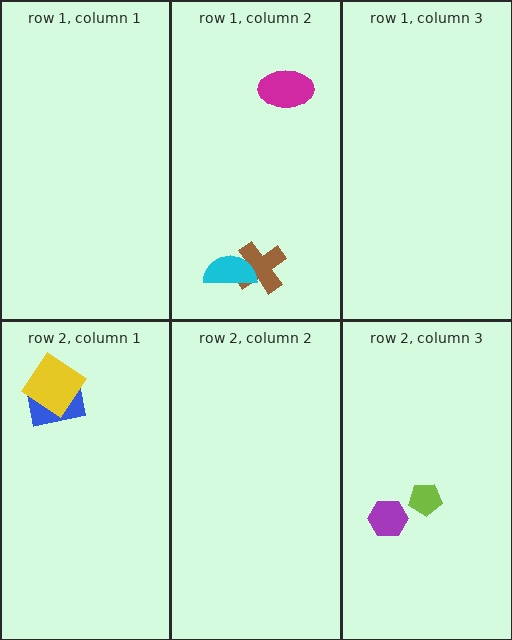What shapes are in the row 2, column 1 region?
The blue rectangle, the yellow diamond.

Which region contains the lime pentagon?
The row 2, column 3 region.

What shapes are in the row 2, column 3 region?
The purple hexagon, the lime pentagon.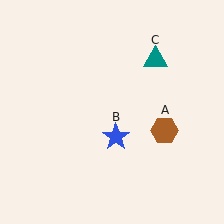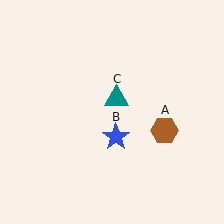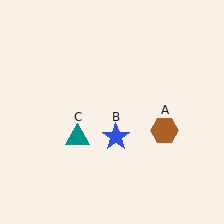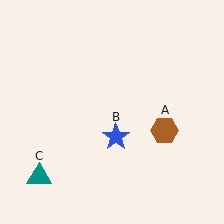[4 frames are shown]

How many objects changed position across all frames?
1 object changed position: teal triangle (object C).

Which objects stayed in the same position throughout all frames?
Brown hexagon (object A) and blue star (object B) remained stationary.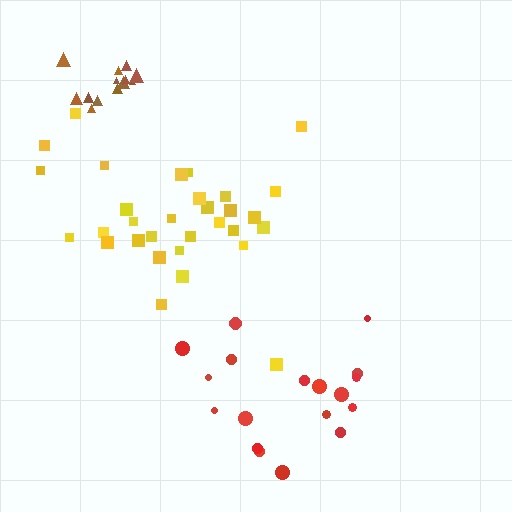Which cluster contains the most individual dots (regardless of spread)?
Yellow (31).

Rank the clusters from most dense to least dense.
brown, yellow, red.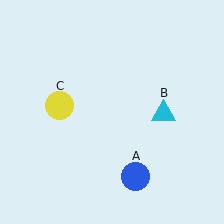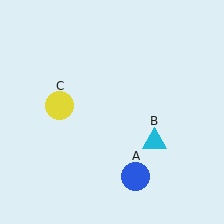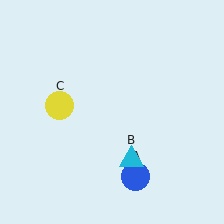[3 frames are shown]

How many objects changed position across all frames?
1 object changed position: cyan triangle (object B).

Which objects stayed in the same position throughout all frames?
Blue circle (object A) and yellow circle (object C) remained stationary.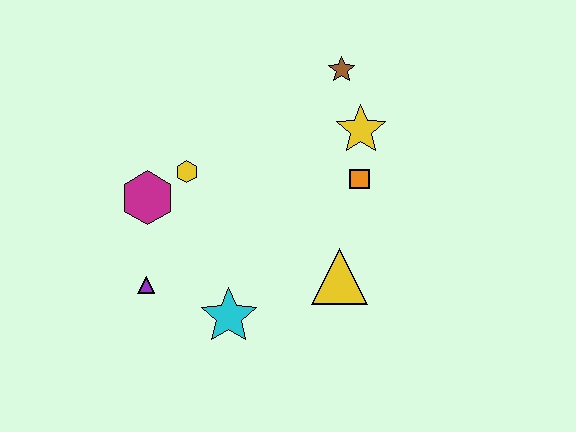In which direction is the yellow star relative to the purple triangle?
The yellow star is to the right of the purple triangle.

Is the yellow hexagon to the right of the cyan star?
No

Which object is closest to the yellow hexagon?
The magenta hexagon is closest to the yellow hexagon.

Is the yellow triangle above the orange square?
No